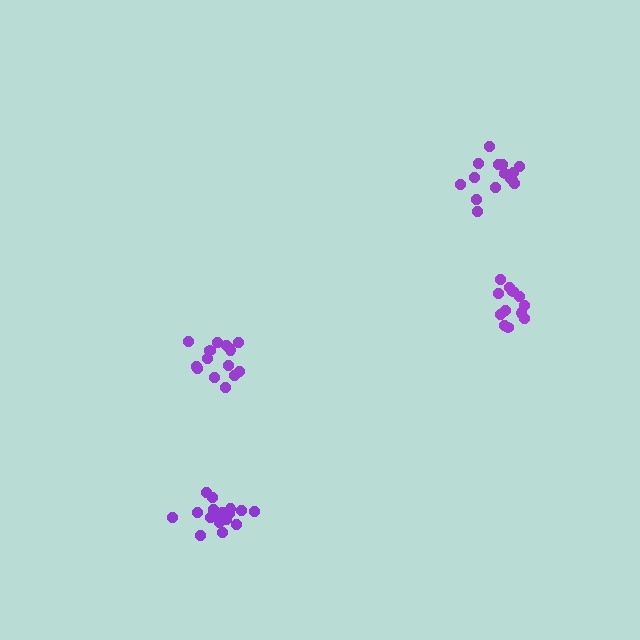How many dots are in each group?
Group 1: 15 dots, Group 2: 18 dots, Group 3: 14 dots, Group 4: 12 dots (59 total).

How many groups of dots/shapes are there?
There are 4 groups.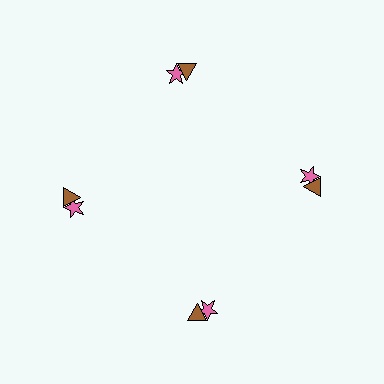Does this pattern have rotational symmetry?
Yes, this pattern has 4-fold rotational symmetry. It looks the same after rotating 90 degrees around the center.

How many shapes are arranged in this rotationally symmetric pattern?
There are 8 shapes, arranged in 4 groups of 2.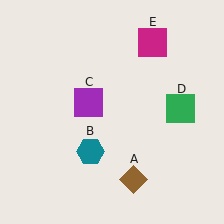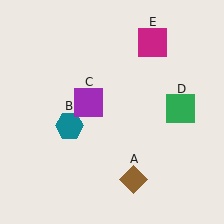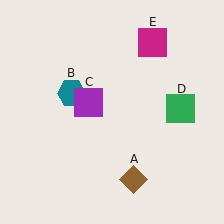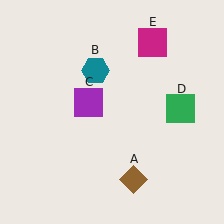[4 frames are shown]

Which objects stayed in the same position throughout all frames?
Brown diamond (object A) and purple square (object C) and green square (object D) and magenta square (object E) remained stationary.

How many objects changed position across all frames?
1 object changed position: teal hexagon (object B).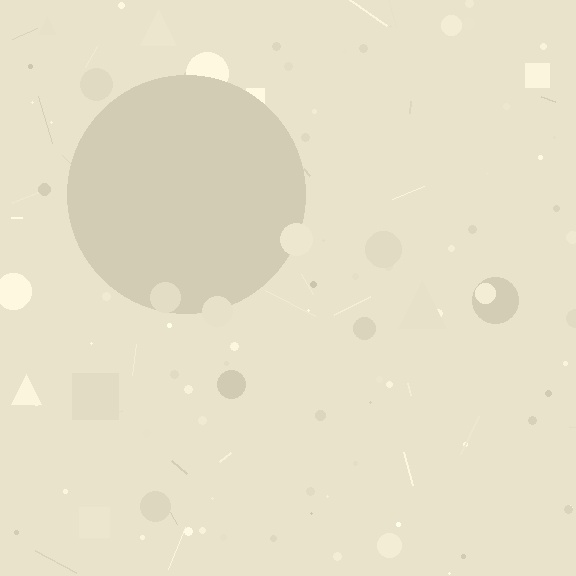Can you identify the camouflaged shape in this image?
The camouflaged shape is a circle.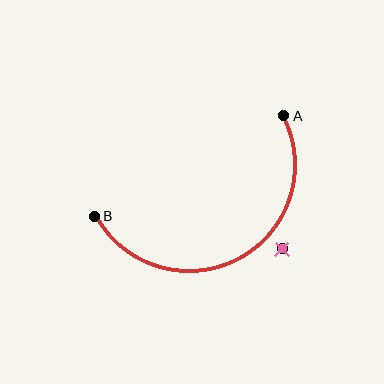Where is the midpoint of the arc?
The arc midpoint is the point on the curve farthest from the straight line joining A and B. It sits below that line.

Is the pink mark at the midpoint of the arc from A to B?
No — the pink mark does not lie on the arc at all. It sits slightly outside the curve.